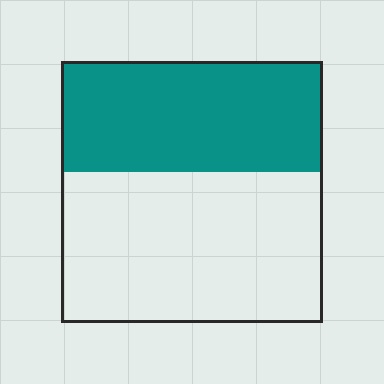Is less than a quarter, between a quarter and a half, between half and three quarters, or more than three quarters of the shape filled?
Between a quarter and a half.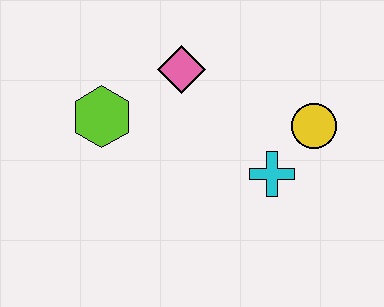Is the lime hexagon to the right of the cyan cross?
No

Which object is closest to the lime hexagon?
The pink diamond is closest to the lime hexagon.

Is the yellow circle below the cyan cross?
No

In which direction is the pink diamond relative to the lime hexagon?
The pink diamond is to the right of the lime hexagon.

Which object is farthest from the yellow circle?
The lime hexagon is farthest from the yellow circle.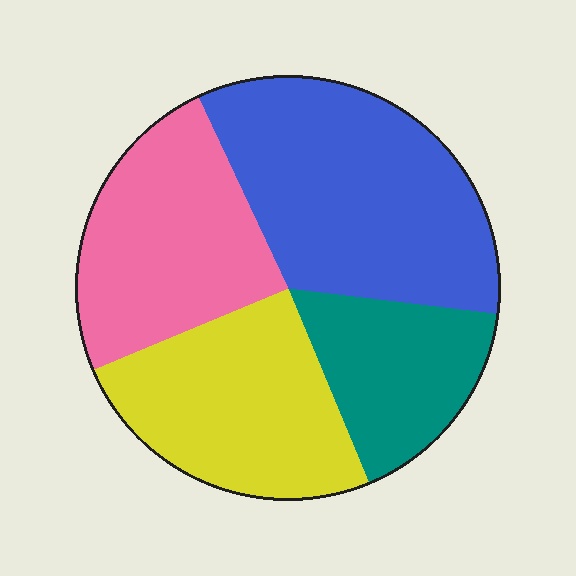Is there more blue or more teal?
Blue.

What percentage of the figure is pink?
Pink covers roughly 25% of the figure.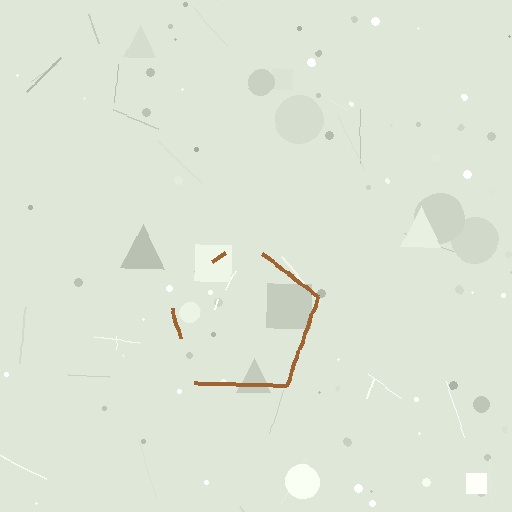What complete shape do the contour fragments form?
The contour fragments form a pentagon.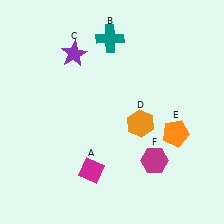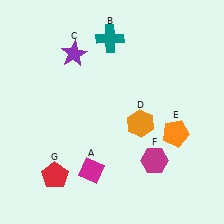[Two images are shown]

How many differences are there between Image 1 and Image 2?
There is 1 difference between the two images.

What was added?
A red pentagon (G) was added in Image 2.